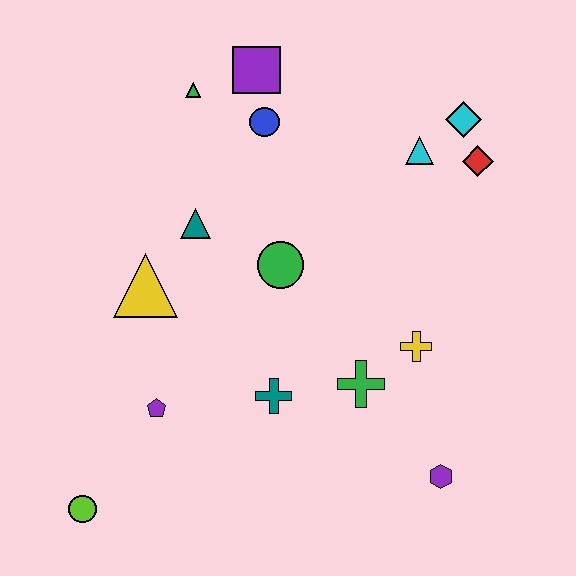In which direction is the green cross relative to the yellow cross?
The green cross is to the left of the yellow cross.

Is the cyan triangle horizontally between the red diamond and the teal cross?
Yes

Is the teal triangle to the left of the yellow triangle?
No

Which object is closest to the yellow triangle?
The teal triangle is closest to the yellow triangle.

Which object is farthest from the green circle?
The lime circle is farthest from the green circle.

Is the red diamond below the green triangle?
Yes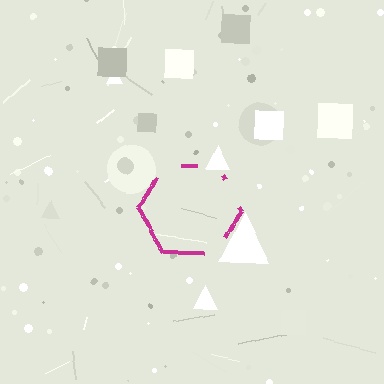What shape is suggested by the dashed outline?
The dashed outline suggests a hexagon.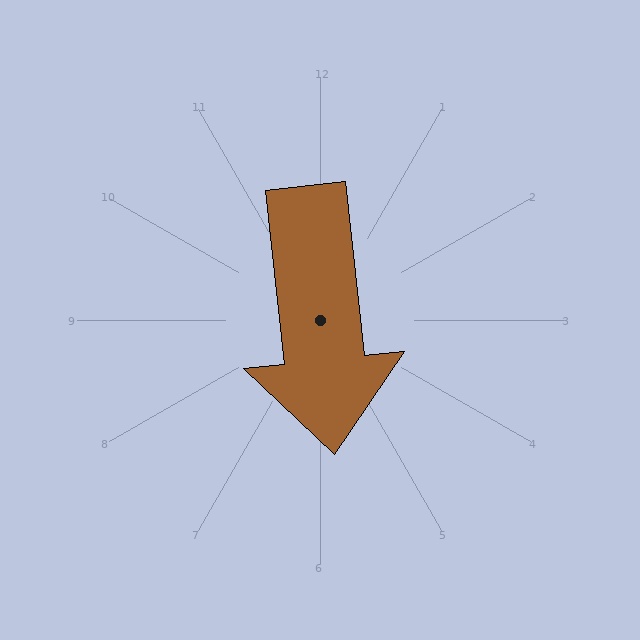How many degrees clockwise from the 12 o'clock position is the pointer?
Approximately 174 degrees.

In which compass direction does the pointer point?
South.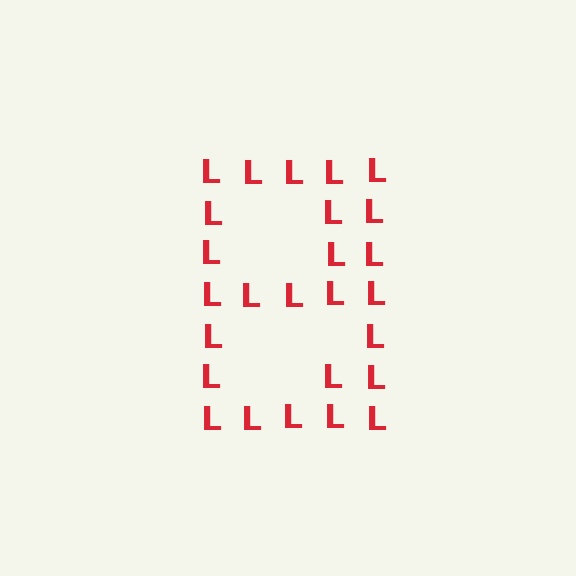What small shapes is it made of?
It is made of small letter L's.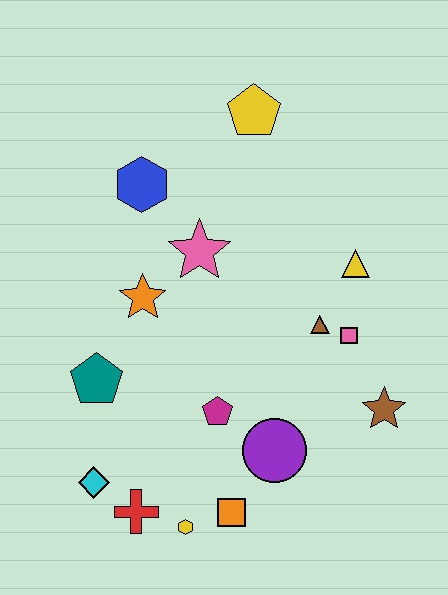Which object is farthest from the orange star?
The brown star is farthest from the orange star.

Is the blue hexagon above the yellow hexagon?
Yes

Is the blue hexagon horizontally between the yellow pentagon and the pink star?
No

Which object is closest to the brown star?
The pink square is closest to the brown star.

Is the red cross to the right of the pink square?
No